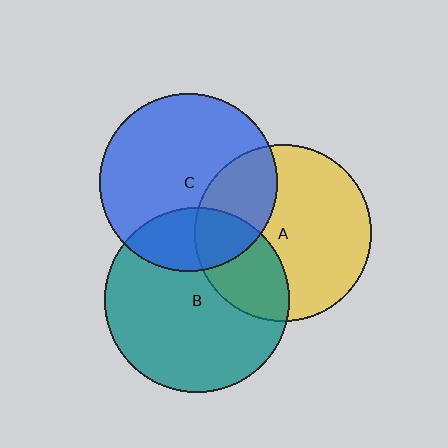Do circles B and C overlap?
Yes.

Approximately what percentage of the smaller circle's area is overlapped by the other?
Approximately 25%.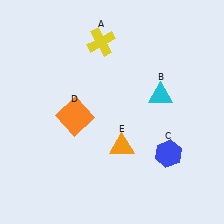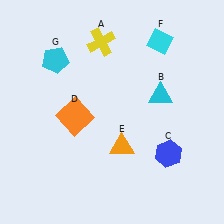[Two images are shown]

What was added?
A cyan diamond (F), a cyan pentagon (G) were added in Image 2.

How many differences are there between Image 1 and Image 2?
There are 2 differences between the two images.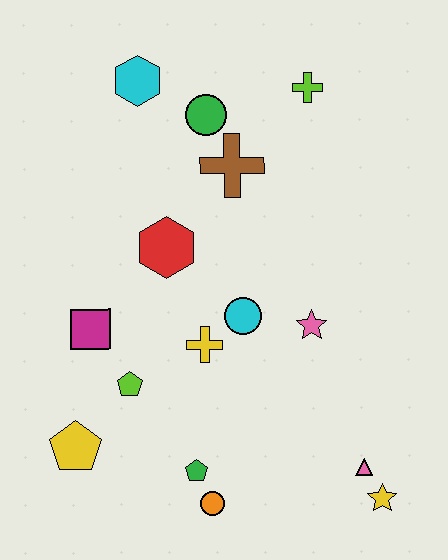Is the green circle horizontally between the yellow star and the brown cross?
No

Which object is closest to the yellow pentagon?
The lime pentagon is closest to the yellow pentagon.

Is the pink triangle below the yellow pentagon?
Yes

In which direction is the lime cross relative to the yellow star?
The lime cross is above the yellow star.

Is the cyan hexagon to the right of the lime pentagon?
Yes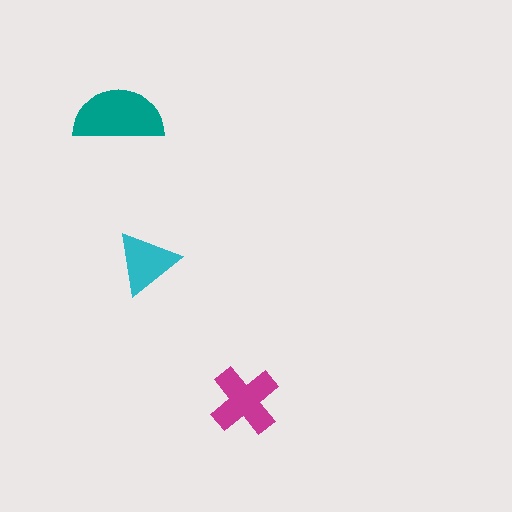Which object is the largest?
The teal semicircle.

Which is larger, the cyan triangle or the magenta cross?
The magenta cross.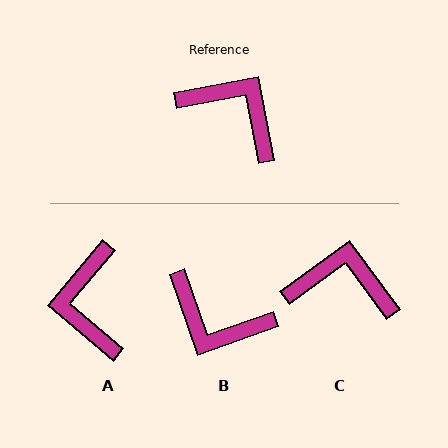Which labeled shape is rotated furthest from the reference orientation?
B, about 171 degrees away.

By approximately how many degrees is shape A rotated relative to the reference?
Approximately 129 degrees counter-clockwise.